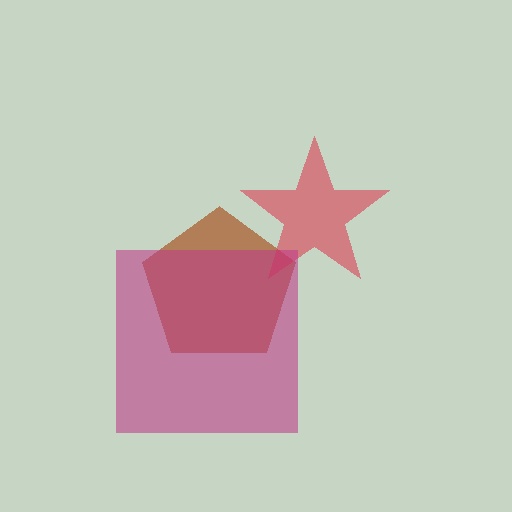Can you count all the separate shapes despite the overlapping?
Yes, there are 3 separate shapes.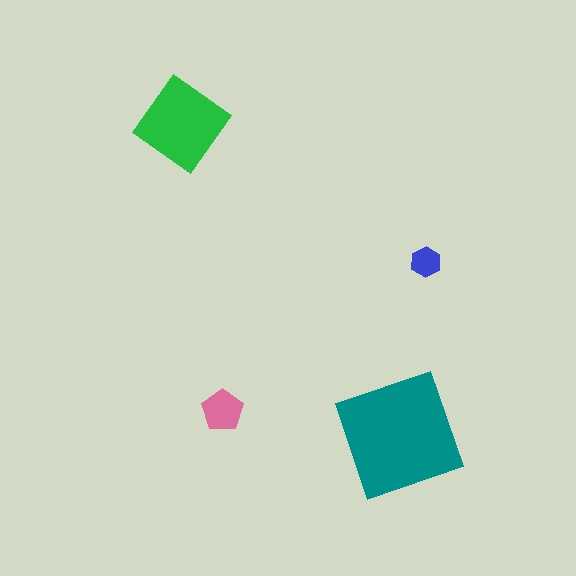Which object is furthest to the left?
The green diamond is leftmost.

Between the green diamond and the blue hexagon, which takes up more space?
The green diamond.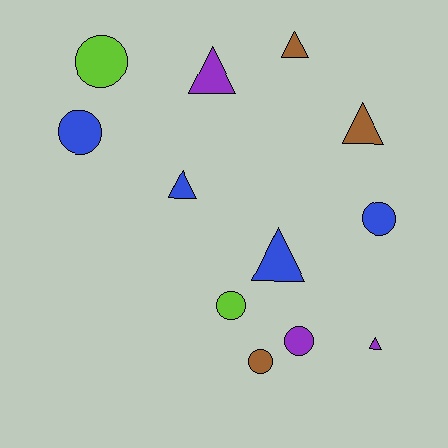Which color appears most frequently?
Blue, with 4 objects.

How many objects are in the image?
There are 12 objects.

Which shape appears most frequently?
Triangle, with 6 objects.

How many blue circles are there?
There are 2 blue circles.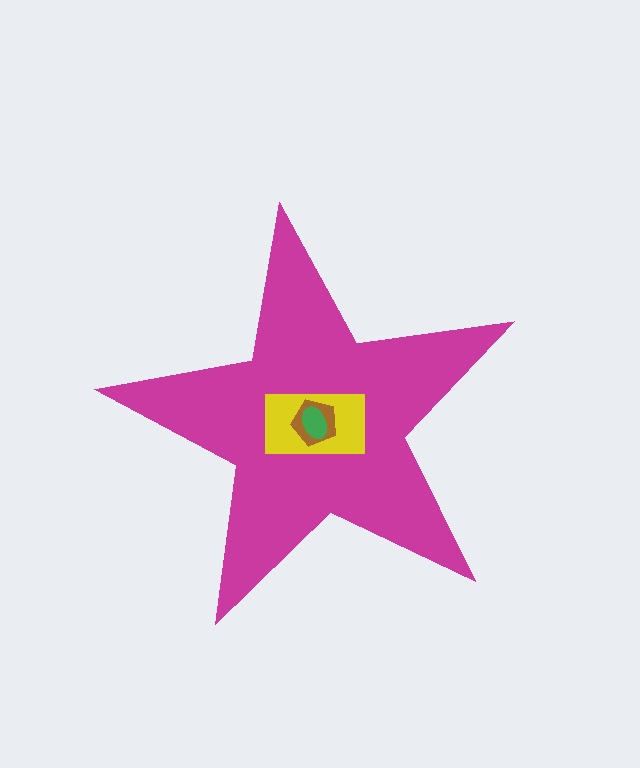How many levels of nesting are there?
4.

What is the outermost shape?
The magenta star.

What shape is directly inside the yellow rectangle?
The brown pentagon.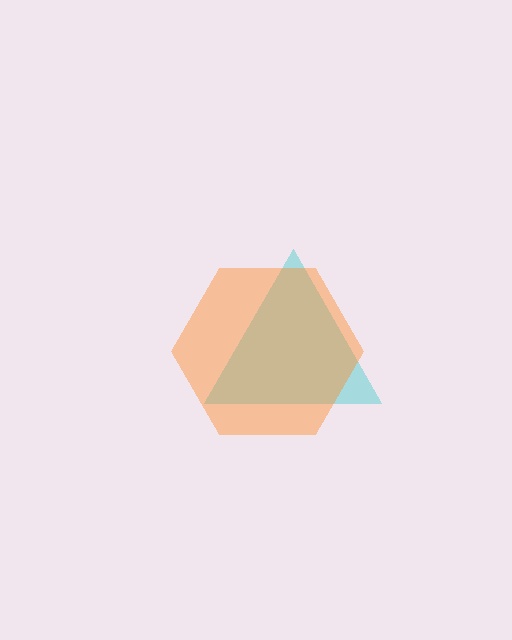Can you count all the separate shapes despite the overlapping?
Yes, there are 2 separate shapes.